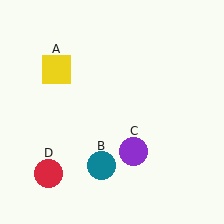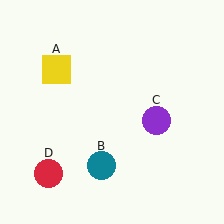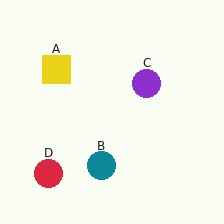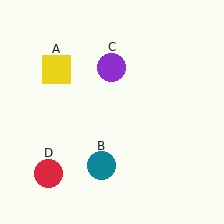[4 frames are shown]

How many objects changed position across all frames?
1 object changed position: purple circle (object C).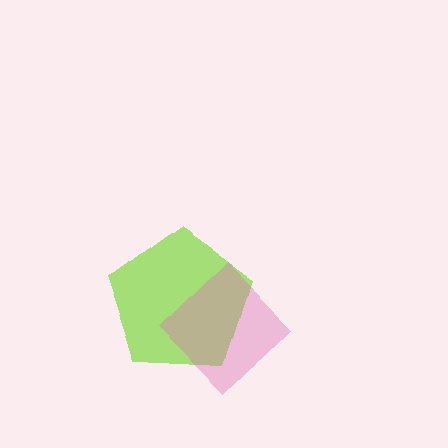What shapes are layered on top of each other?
The layered shapes are: a lime pentagon, a pink diamond.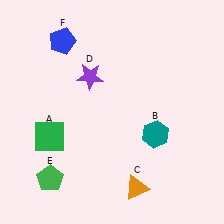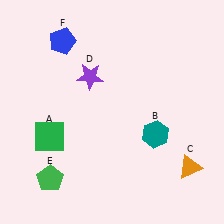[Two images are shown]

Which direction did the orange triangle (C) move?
The orange triangle (C) moved right.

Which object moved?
The orange triangle (C) moved right.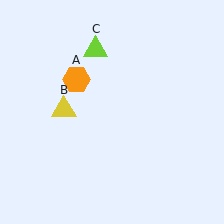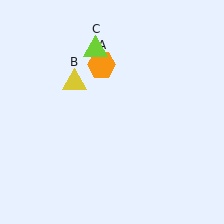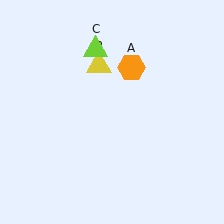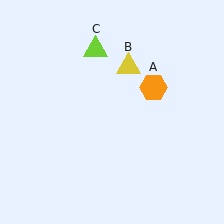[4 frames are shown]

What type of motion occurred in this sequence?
The orange hexagon (object A), yellow triangle (object B) rotated clockwise around the center of the scene.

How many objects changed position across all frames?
2 objects changed position: orange hexagon (object A), yellow triangle (object B).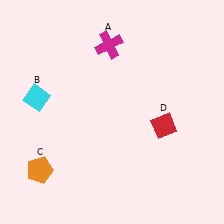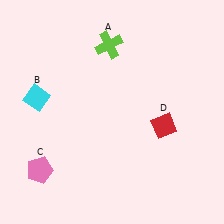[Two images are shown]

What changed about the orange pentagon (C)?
In Image 1, C is orange. In Image 2, it changed to pink.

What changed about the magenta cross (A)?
In Image 1, A is magenta. In Image 2, it changed to lime.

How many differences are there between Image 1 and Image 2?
There are 2 differences between the two images.